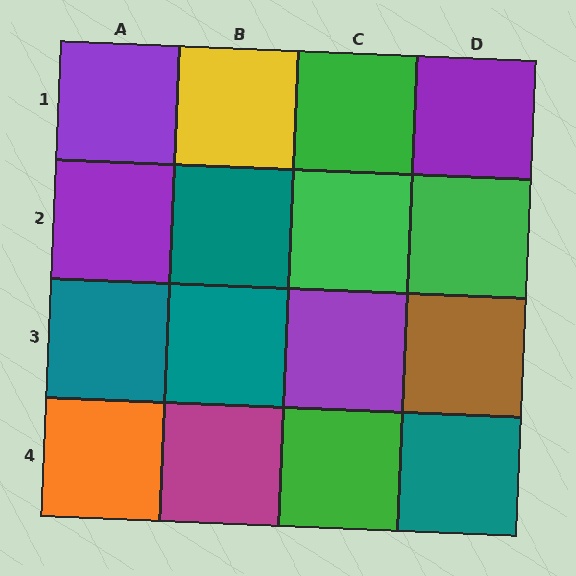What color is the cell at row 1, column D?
Purple.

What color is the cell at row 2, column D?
Green.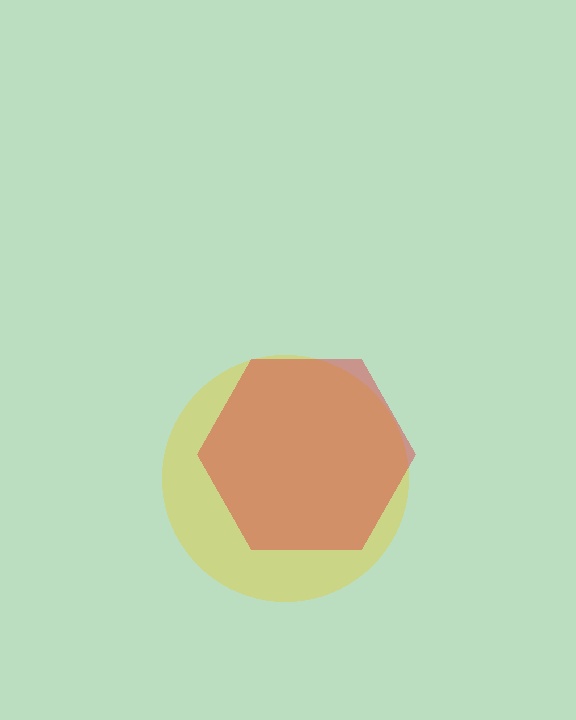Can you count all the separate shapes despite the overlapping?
Yes, there are 2 separate shapes.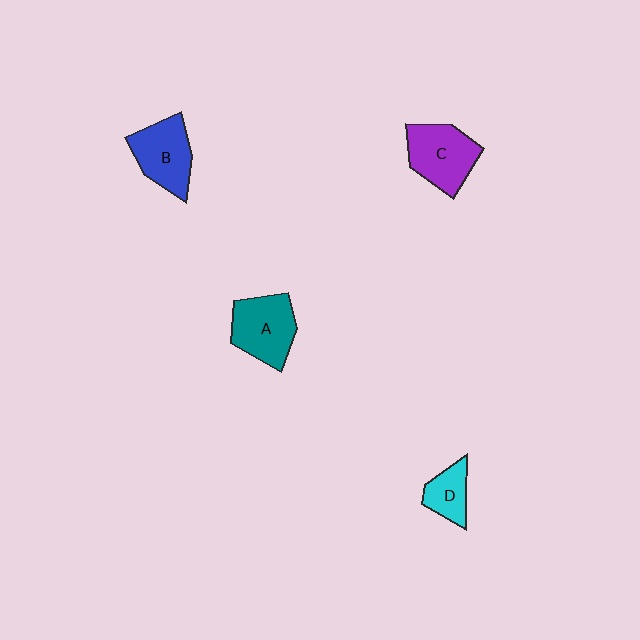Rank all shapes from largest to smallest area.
From largest to smallest: C (purple), A (teal), B (blue), D (cyan).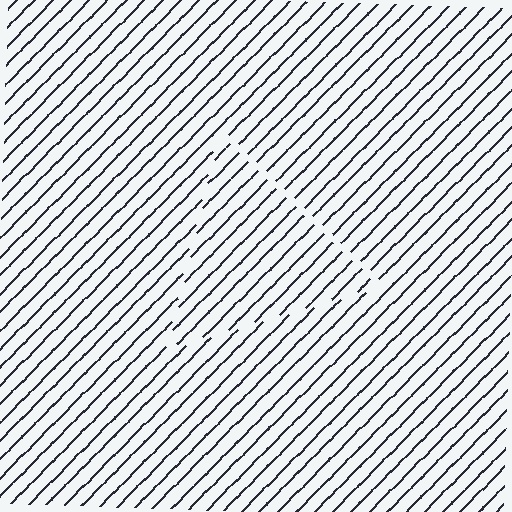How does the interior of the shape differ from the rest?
The interior of the shape contains the same grating, shifted by half a period — the contour is defined by the phase discontinuity where line-ends from the inner and outer gratings abut.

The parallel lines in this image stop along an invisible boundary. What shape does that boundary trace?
An illusory triangle. The interior of the shape contains the same grating, shifted by half a period — the contour is defined by the phase discontinuity where line-ends from the inner and outer gratings abut.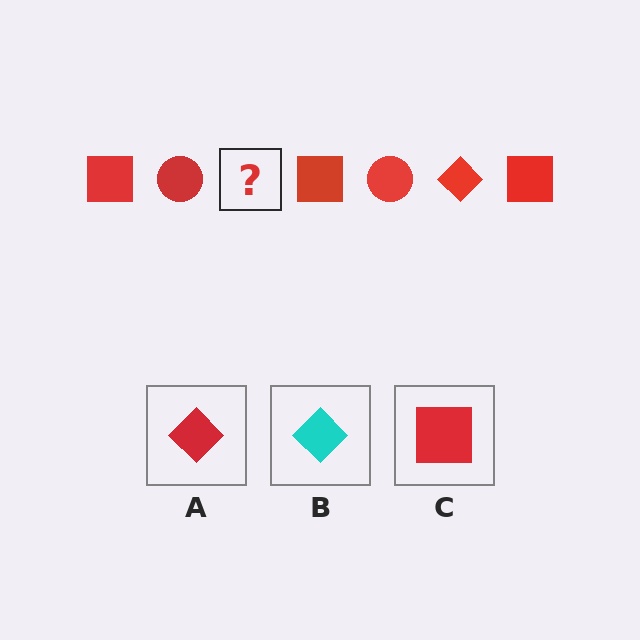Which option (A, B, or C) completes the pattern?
A.